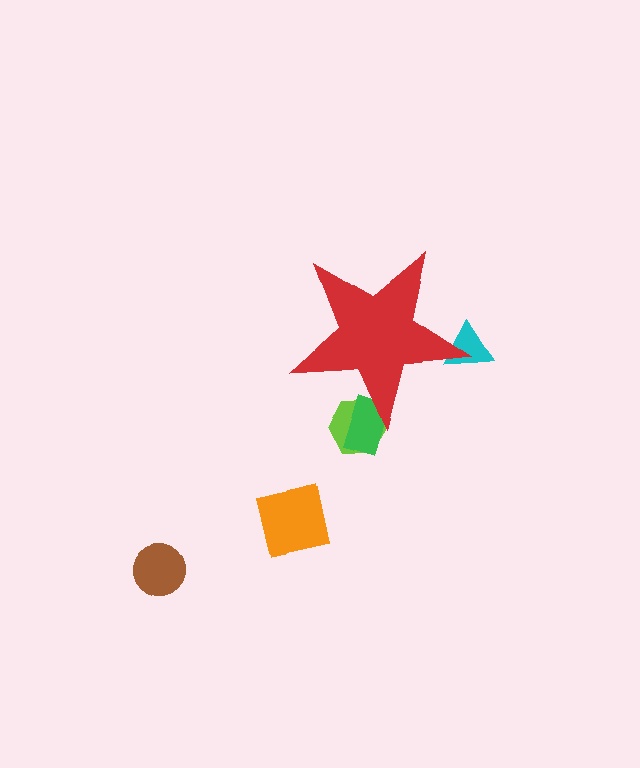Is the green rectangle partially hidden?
Yes, the green rectangle is partially hidden behind the red star.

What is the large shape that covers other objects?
A red star.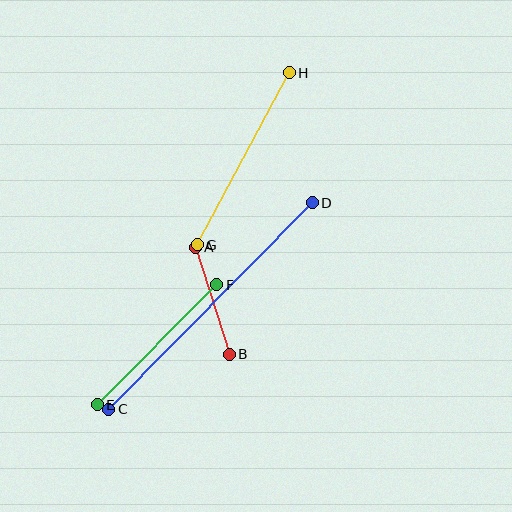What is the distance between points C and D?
The distance is approximately 290 pixels.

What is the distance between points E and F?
The distance is approximately 169 pixels.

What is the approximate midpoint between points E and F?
The midpoint is at approximately (157, 345) pixels.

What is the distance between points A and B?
The distance is approximately 112 pixels.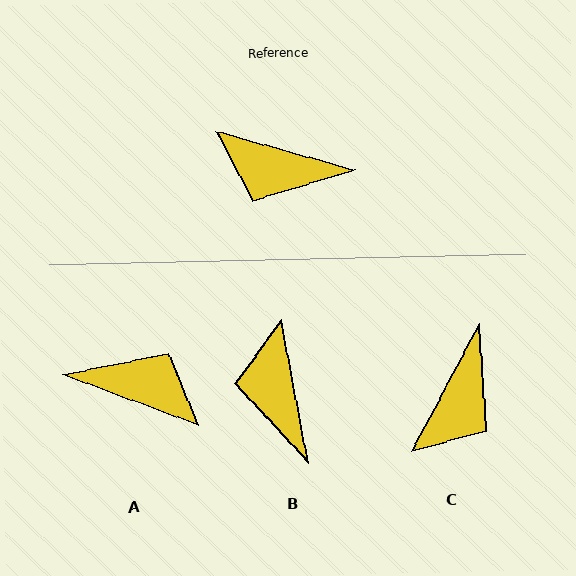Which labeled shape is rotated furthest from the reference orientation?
A, about 175 degrees away.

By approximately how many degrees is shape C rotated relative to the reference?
Approximately 78 degrees counter-clockwise.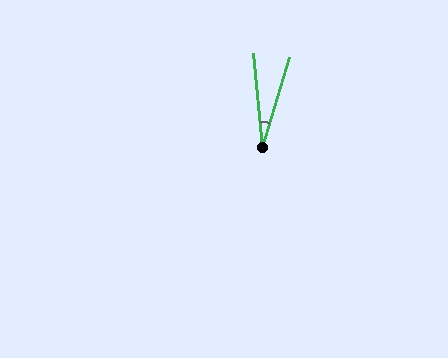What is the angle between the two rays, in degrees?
Approximately 22 degrees.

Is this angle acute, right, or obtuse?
It is acute.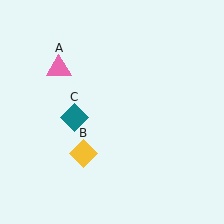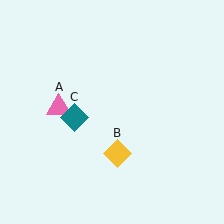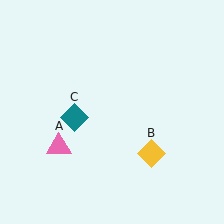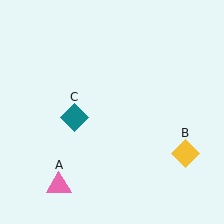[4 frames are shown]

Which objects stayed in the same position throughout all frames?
Teal diamond (object C) remained stationary.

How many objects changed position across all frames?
2 objects changed position: pink triangle (object A), yellow diamond (object B).